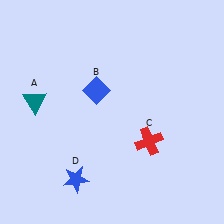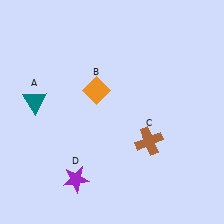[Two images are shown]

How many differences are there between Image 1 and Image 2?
There are 3 differences between the two images.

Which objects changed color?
B changed from blue to orange. C changed from red to brown. D changed from blue to purple.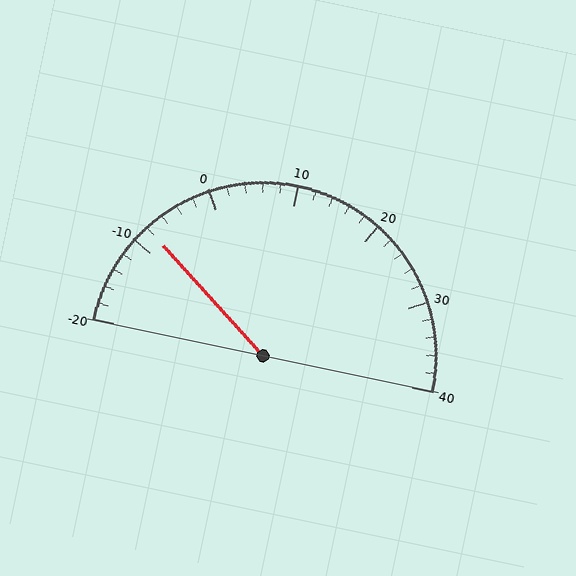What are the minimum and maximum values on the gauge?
The gauge ranges from -20 to 40.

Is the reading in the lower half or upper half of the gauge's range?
The reading is in the lower half of the range (-20 to 40).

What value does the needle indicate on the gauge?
The needle indicates approximately -8.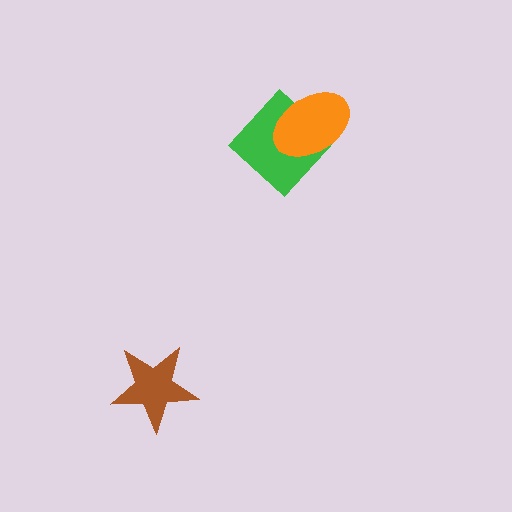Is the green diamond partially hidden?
Yes, it is partially covered by another shape.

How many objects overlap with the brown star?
0 objects overlap with the brown star.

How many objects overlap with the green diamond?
1 object overlaps with the green diamond.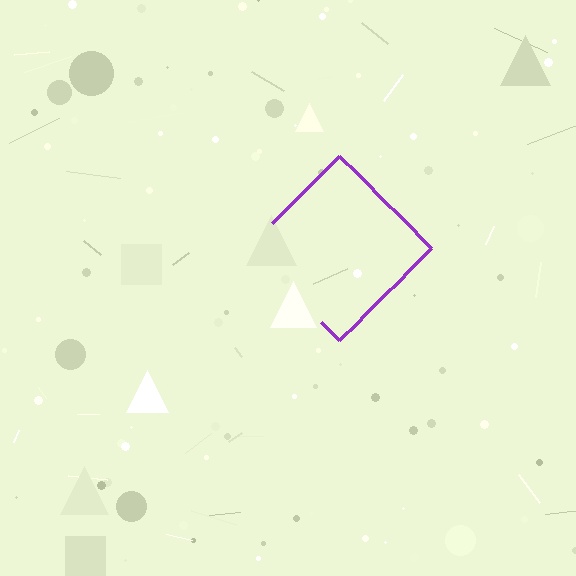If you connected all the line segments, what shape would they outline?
They would outline a diamond.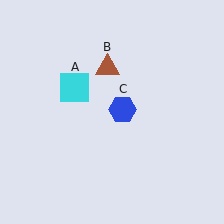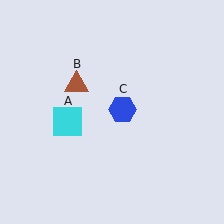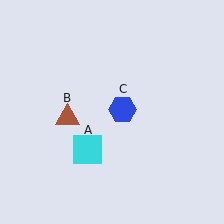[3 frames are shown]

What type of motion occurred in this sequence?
The cyan square (object A), brown triangle (object B) rotated counterclockwise around the center of the scene.